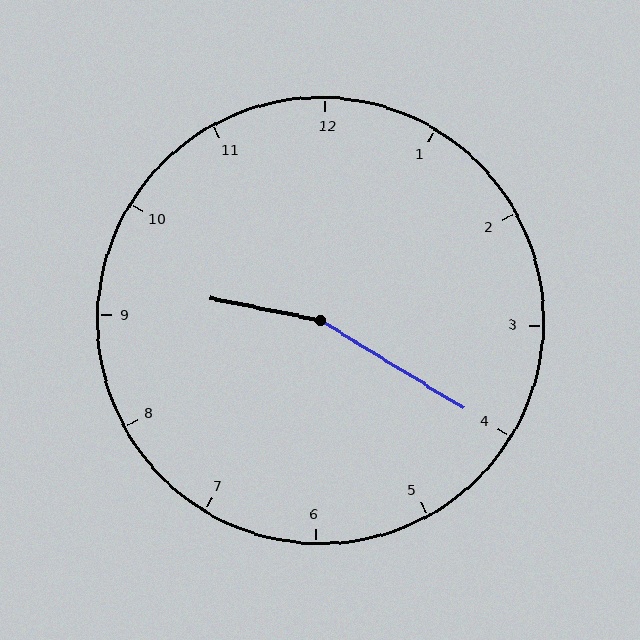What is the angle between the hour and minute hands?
Approximately 160 degrees.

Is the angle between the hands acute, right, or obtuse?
It is obtuse.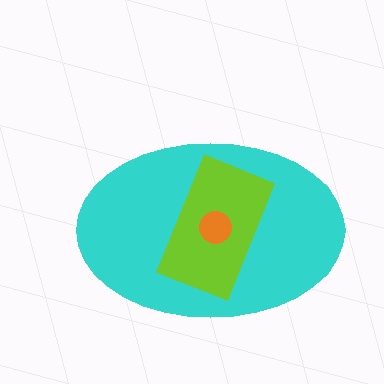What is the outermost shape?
The cyan ellipse.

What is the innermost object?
The orange circle.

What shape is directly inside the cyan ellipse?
The lime rectangle.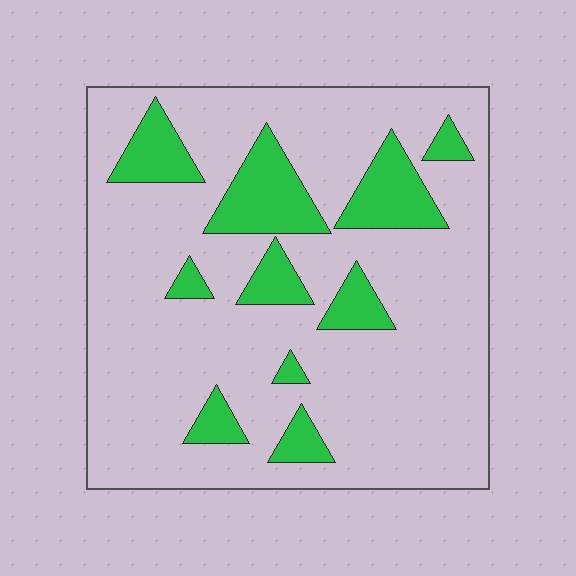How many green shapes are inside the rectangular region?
10.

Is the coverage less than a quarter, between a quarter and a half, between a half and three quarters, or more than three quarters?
Less than a quarter.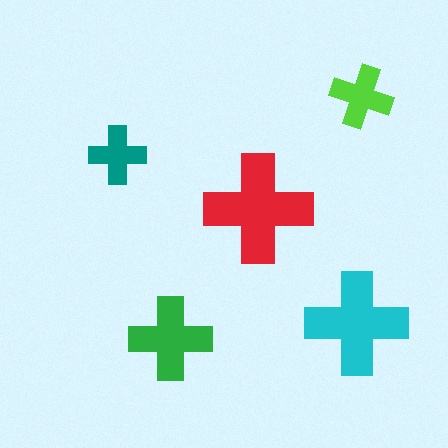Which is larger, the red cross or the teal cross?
The red one.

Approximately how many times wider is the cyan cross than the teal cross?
About 2 times wider.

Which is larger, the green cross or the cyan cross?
The cyan one.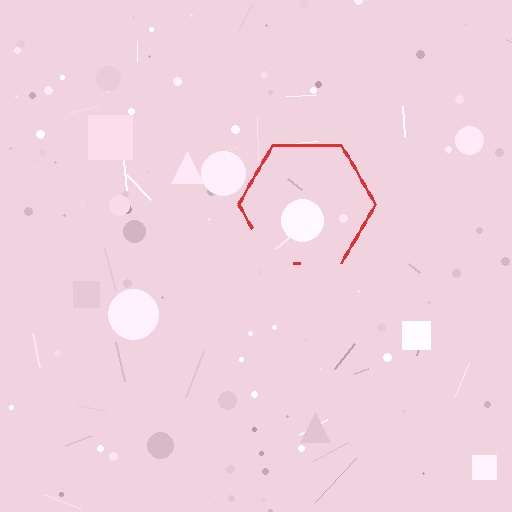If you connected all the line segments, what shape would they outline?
They would outline a hexagon.